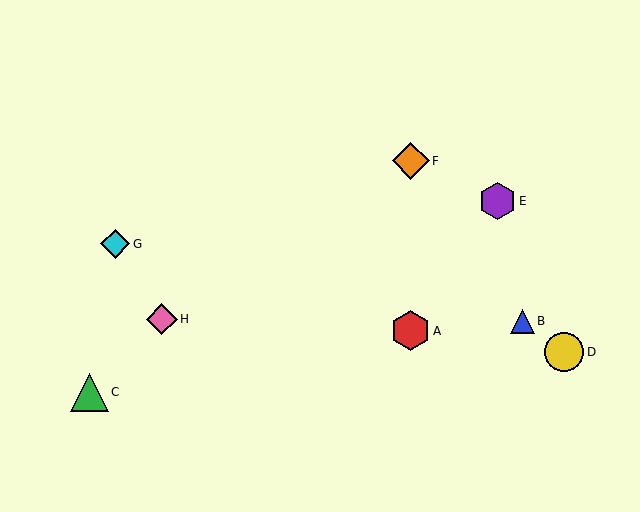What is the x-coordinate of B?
Object B is at x≈522.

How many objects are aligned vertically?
2 objects (A, F) are aligned vertically.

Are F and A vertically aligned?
Yes, both are at x≈411.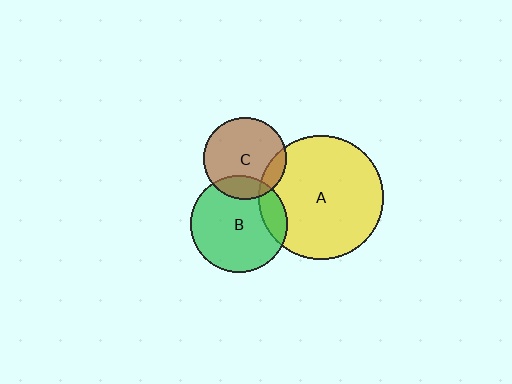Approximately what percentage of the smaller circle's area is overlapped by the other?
Approximately 20%.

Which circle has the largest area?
Circle A (yellow).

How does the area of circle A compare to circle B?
Approximately 1.7 times.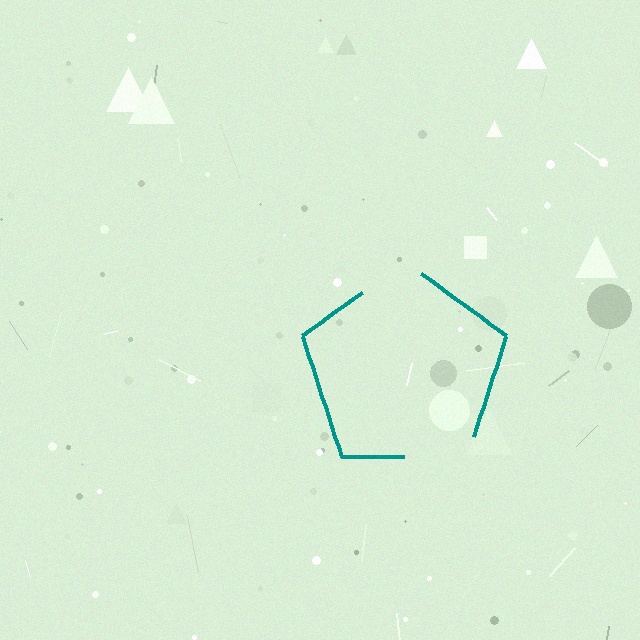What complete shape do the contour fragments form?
The contour fragments form a pentagon.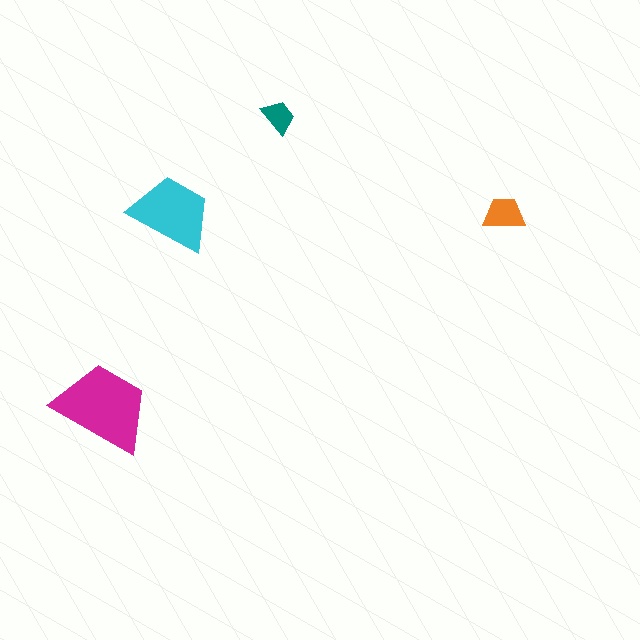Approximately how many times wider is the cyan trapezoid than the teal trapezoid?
About 2.5 times wider.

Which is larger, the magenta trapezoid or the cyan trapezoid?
The magenta one.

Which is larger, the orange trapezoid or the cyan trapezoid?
The cyan one.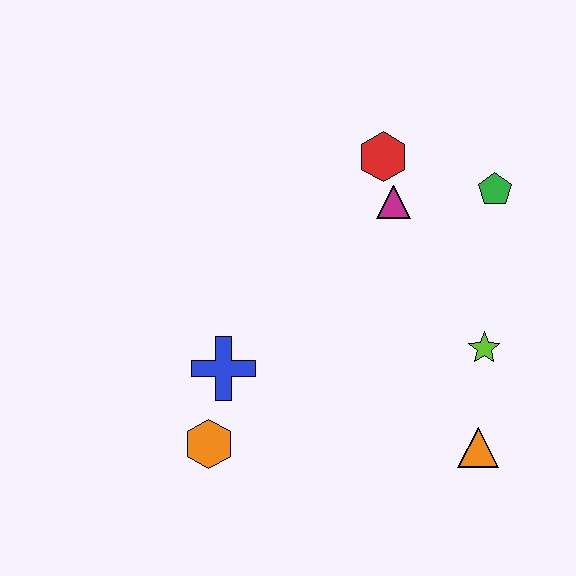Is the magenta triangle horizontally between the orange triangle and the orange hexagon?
Yes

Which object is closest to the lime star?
The orange triangle is closest to the lime star.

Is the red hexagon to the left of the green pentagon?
Yes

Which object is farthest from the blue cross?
The green pentagon is farthest from the blue cross.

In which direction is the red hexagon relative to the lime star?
The red hexagon is above the lime star.